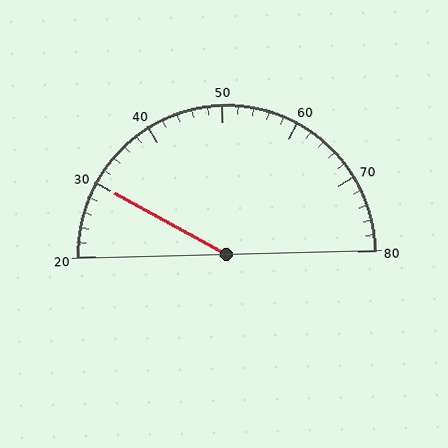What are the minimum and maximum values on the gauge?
The gauge ranges from 20 to 80.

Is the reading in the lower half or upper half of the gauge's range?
The reading is in the lower half of the range (20 to 80).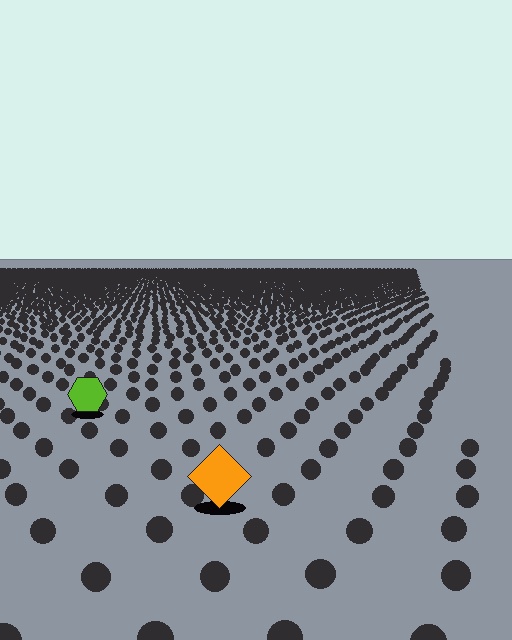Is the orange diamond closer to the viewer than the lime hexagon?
Yes. The orange diamond is closer — you can tell from the texture gradient: the ground texture is coarser near it.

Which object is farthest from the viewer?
The lime hexagon is farthest from the viewer. It appears smaller and the ground texture around it is denser.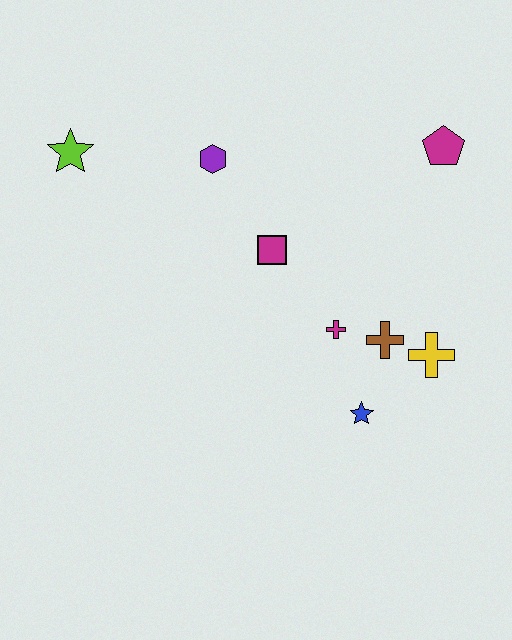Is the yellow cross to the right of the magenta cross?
Yes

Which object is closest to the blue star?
The brown cross is closest to the blue star.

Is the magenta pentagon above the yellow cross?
Yes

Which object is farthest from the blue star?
The lime star is farthest from the blue star.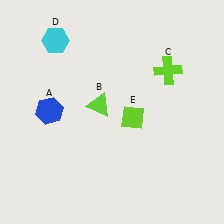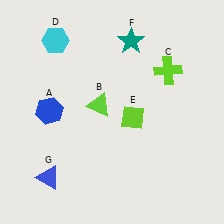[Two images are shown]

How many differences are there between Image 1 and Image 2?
There are 2 differences between the two images.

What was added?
A teal star (F), a blue triangle (G) were added in Image 2.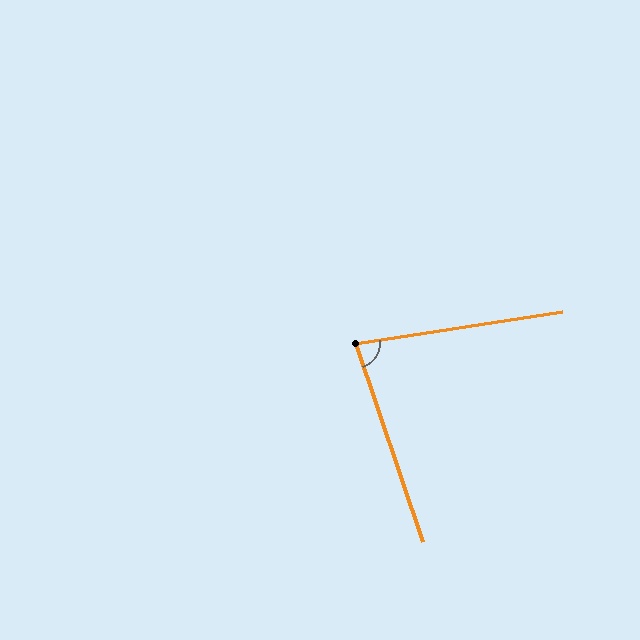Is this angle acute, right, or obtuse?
It is acute.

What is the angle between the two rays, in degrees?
Approximately 80 degrees.